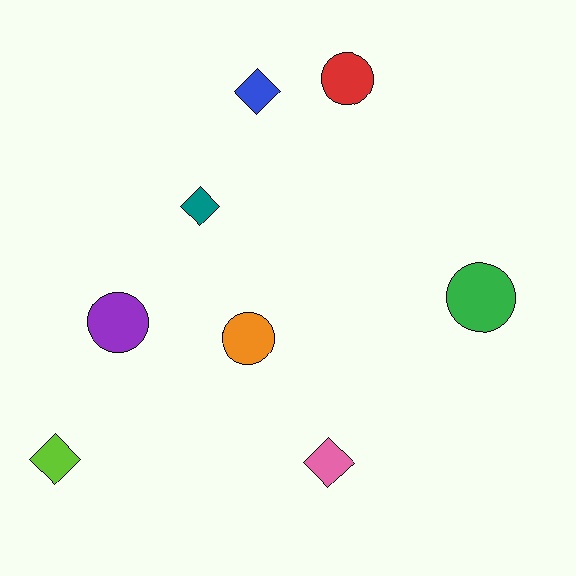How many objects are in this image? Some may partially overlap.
There are 8 objects.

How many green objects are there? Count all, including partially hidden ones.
There is 1 green object.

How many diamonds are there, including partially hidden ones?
There are 4 diamonds.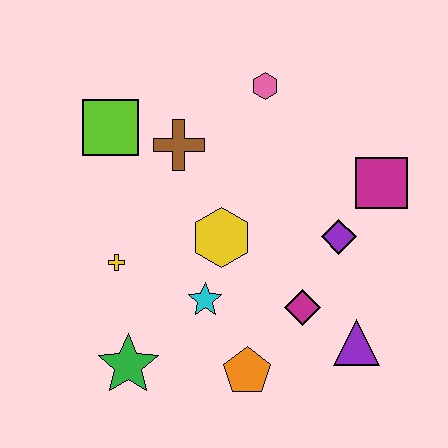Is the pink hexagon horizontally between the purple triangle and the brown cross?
Yes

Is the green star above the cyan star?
No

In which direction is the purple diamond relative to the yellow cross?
The purple diamond is to the right of the yellow cross.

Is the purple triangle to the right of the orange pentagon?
Yes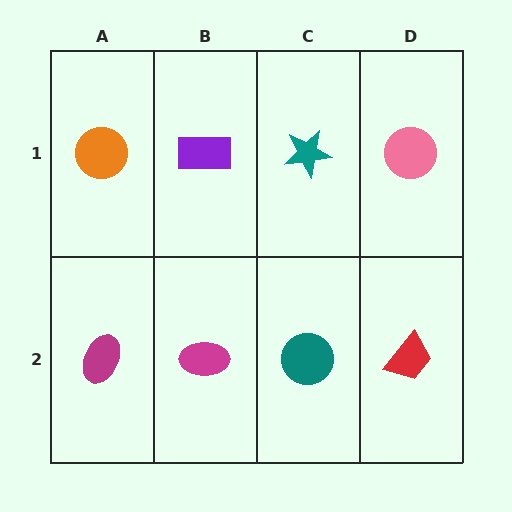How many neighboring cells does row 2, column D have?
2.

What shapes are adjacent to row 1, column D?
A red trapezoid (row 2, column D), a teal star (row 1, column C).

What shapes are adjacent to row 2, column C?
A teal star (row 1, column C), a magenta ellipse (row 2, column B), a red trapezoid (row 2, column D).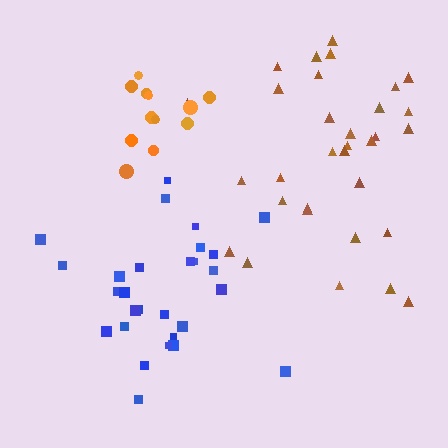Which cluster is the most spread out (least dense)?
Brown.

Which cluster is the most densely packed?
Orange.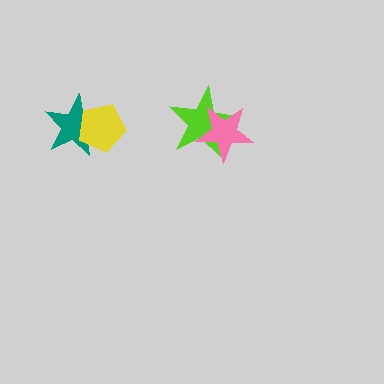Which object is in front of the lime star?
The pink star is in front of the lime star.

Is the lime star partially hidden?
Yes, it is partially covered by another shape.